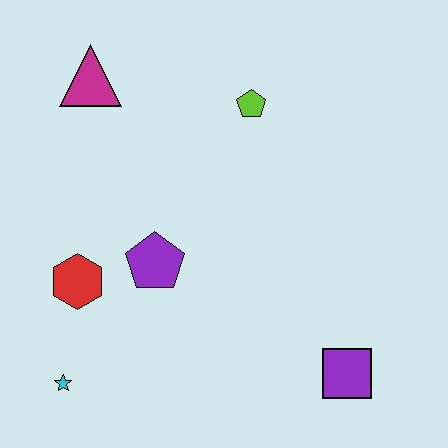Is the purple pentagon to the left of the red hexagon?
No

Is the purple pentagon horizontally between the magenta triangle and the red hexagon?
No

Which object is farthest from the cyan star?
The lime pentagon is farthest from the cyan star.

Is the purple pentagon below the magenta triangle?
Yes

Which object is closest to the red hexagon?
The purple pentagon is closest to the red hexagon.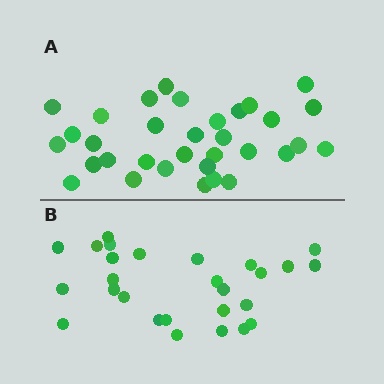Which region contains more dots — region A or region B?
Region A (the top region) has more dots.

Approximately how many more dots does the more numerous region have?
Region A has about 6 more dots than region B.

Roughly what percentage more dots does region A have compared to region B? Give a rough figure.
About 20% more.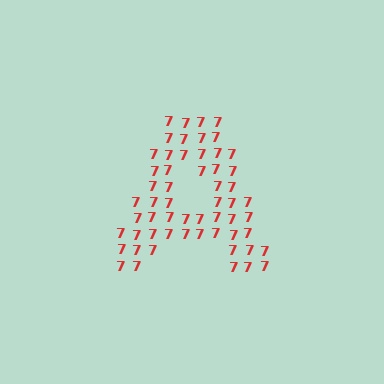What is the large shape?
The large shape is the letter A.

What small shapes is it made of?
It is made of small digit 7's.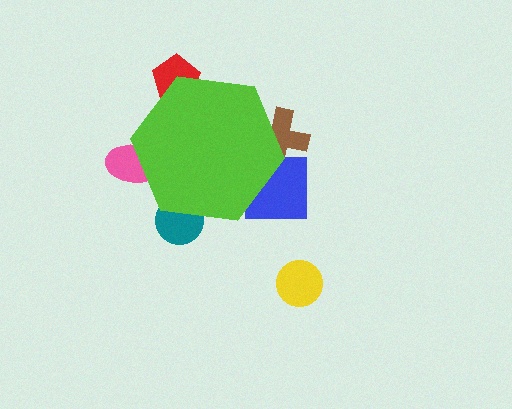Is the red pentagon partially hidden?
Yes, the red pentagon is partially hidden behind the lime hexagon.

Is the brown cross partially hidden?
Yes, the brown cross is partially hidden behind the lime hexagon.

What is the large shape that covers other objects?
A lime hexagon.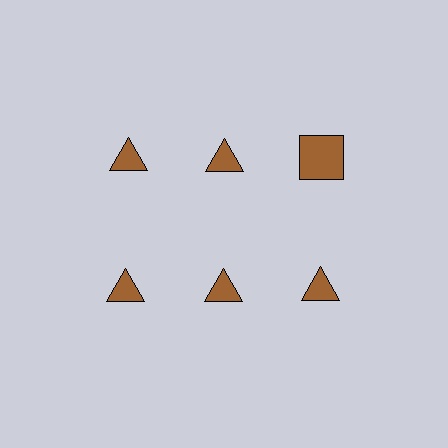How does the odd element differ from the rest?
It has a different shape: square instead of triangle.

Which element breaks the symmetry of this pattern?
The brown square in the top row, center column breaks the symmetry. All other shapes are brown triangles.